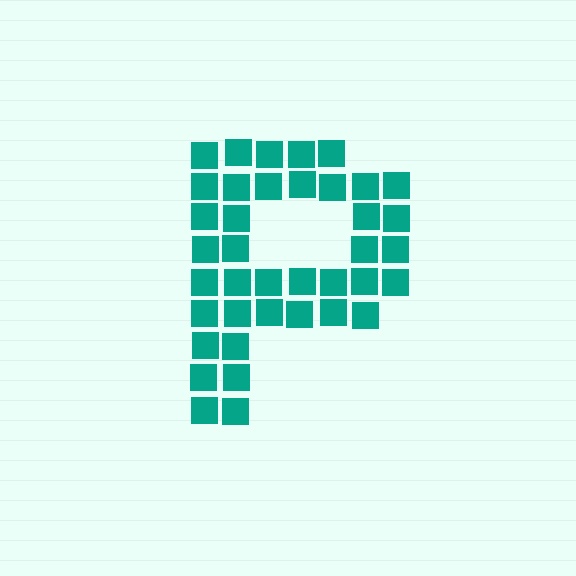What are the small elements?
The small elements are squares.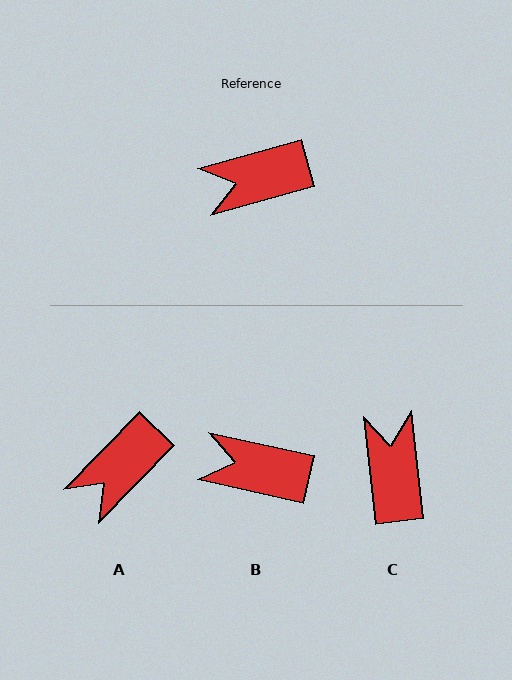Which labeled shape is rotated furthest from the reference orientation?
C, about 99 degrees away.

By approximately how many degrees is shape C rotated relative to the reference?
Approximately 99 degrees clockwise.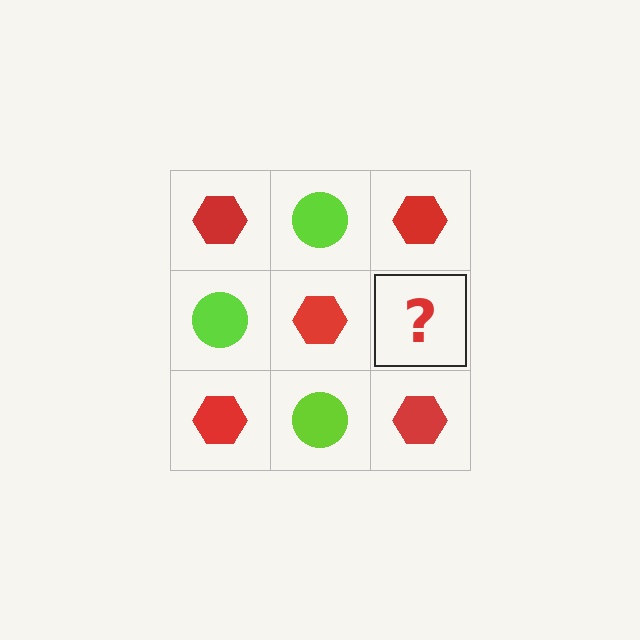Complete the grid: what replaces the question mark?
The question mark should be replaced with a lime circle.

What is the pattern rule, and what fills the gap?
The rule is that it alternates red hexagon and lime circle in a checkerboard pattern. The gap should be filled with a lime circle.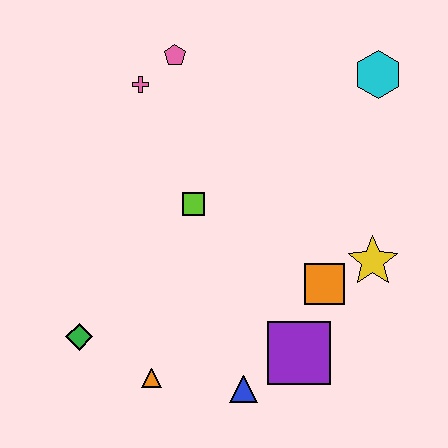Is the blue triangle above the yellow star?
No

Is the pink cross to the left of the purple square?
Yes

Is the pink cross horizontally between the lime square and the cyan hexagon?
No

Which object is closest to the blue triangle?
The purple square is closest to the blue triangle.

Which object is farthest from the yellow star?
The green diamond is farthest from the yellow star.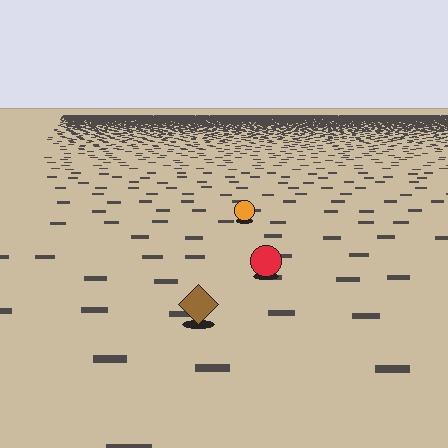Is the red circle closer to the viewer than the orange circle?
Yes. The red circle is closer — you can tell from the texture gradient: the ground texture is coarser near it.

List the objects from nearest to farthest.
From nearest to farthest: the brown diamond, the red circle, the orange circle.